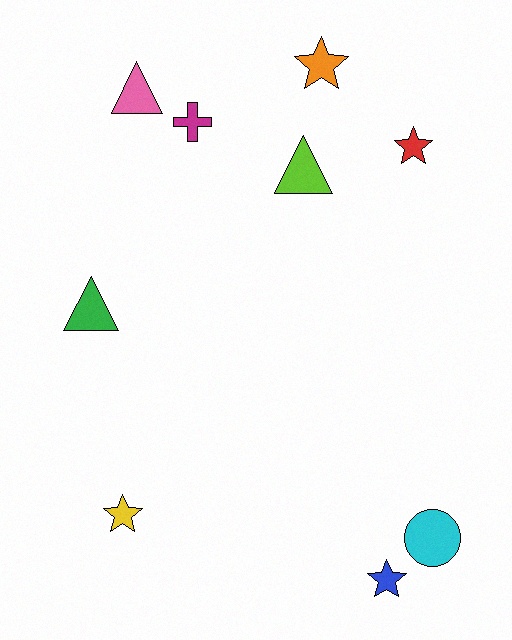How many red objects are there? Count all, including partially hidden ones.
There is 1 red object.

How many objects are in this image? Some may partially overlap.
There are 9 objects.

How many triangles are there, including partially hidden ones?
There are 3 triangles.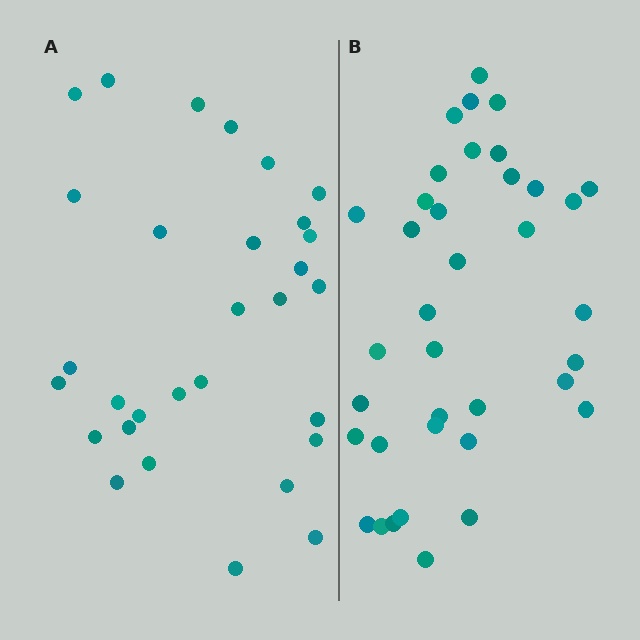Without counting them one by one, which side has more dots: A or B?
Region B (the right region) has more dots.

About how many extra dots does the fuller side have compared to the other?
Region B has roughly 8 or so more dots than region A.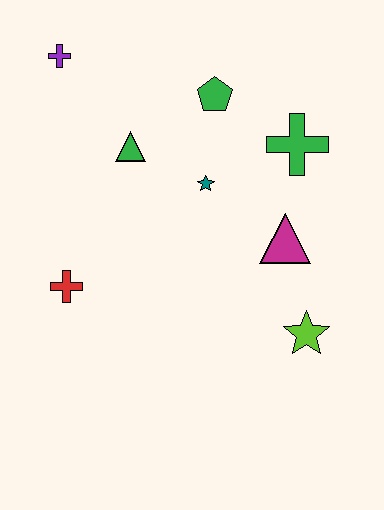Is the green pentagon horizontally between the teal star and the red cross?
No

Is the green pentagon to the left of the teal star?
No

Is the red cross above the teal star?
No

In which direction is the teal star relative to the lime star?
The teal star is above the lime star.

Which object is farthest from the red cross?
The green cross is farthest from the red cross.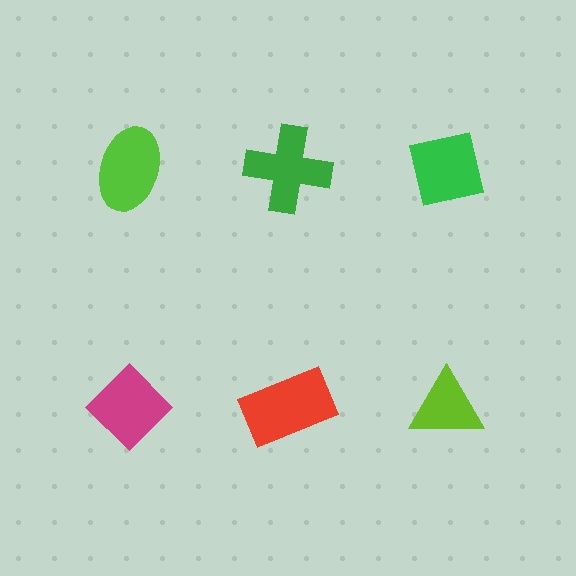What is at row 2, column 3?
A lime triangle.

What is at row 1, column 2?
A green cross.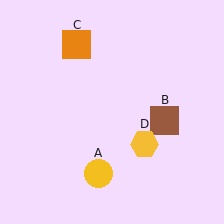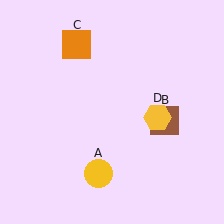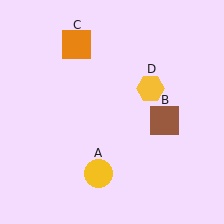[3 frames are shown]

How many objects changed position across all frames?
1 object changed position: yellow hexagon (object D).